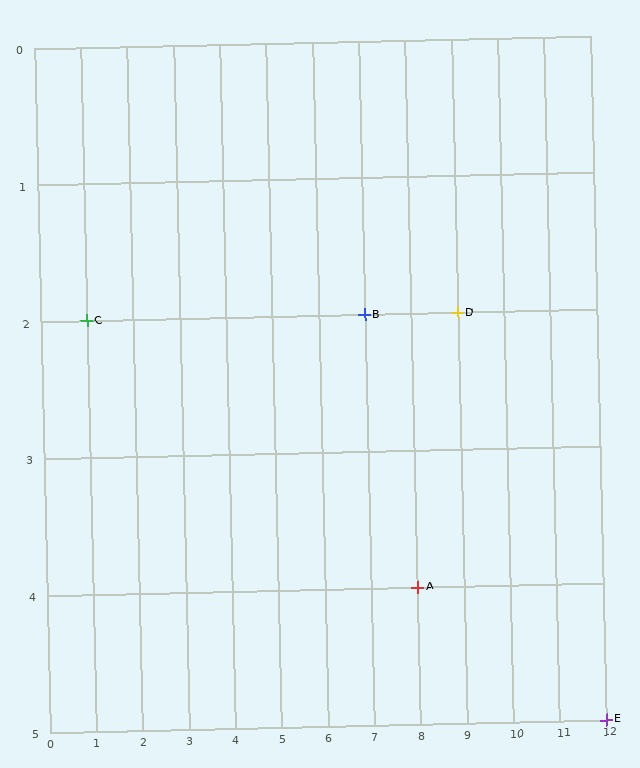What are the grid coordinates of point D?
Point D is at grid coordinates (9, 2).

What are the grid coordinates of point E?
Point E is at grid coordinates (12, 5).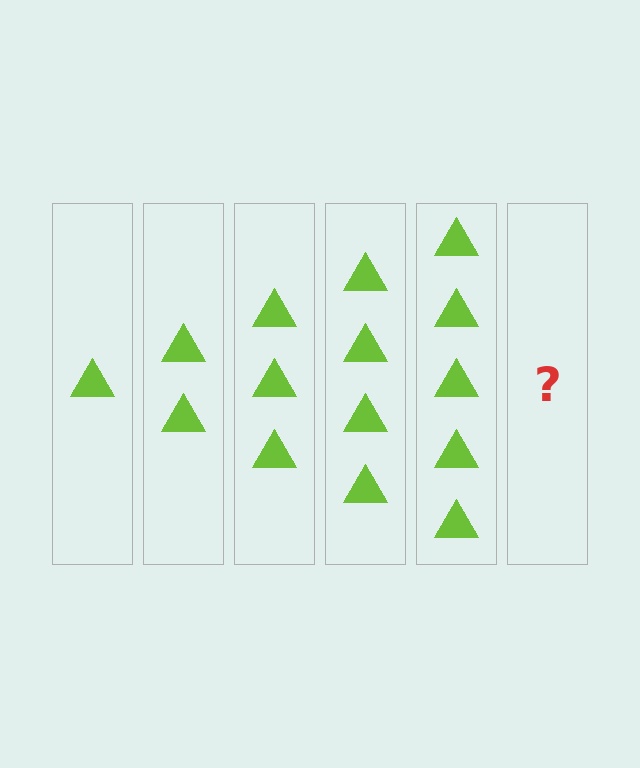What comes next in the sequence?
The next element should be 6 triangles.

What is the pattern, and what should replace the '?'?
The pattern is that each step adds one more triangle. The '?' should be 6 triangles.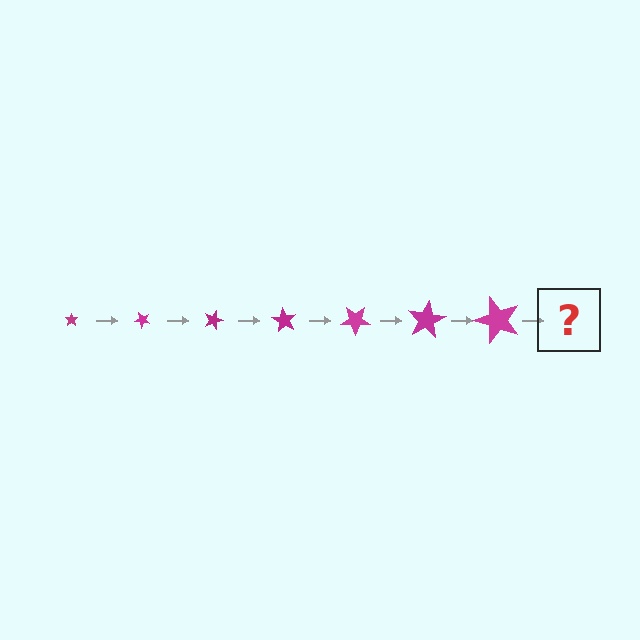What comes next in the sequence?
The next element should be a star, larger than the previous one and rotated 315 degrees from the start.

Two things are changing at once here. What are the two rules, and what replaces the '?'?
The two rules are that the star grows larger each step and it rotates 45 degrees each step. The '?' should be a star, larger than the previous one and rotated 315 degrees from the start.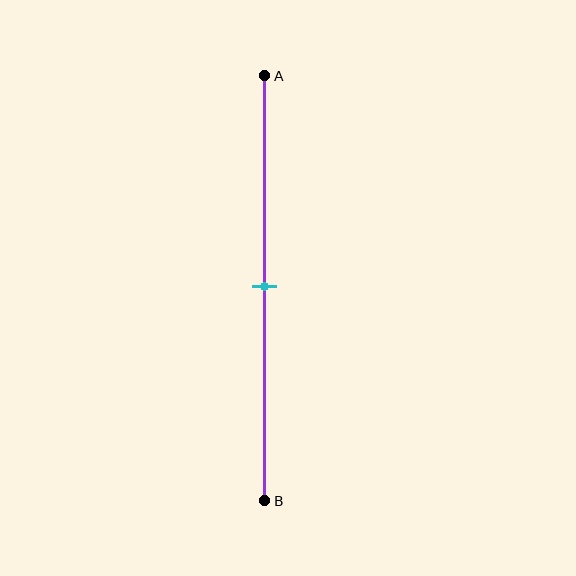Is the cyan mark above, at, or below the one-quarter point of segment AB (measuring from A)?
The cyan mark is below the one-quarter point of segment AB.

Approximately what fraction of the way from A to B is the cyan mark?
The cyan mark is approximately 50% of the way from A to B.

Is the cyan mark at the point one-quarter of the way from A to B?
No, the mark is at about 50% from A, not at the 25% one-quarter point.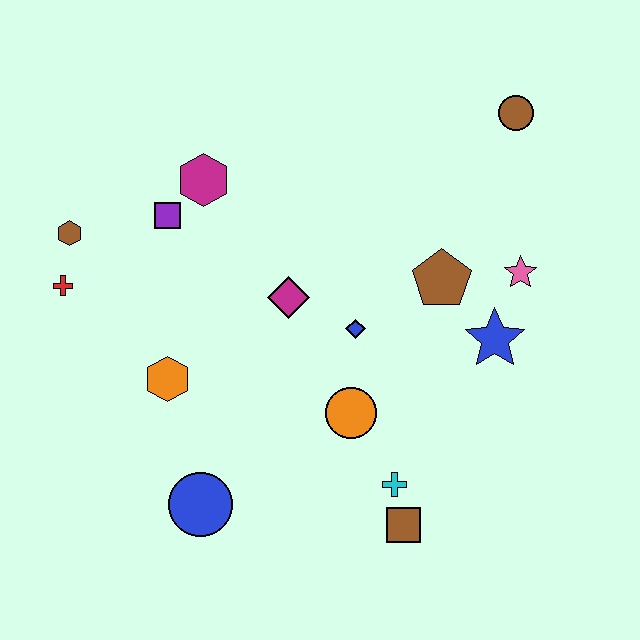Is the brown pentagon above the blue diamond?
Yes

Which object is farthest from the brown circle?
The blue circle is farthest from the brown circle.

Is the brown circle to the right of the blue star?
Yes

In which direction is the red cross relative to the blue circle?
The red cross is above the blue circle.